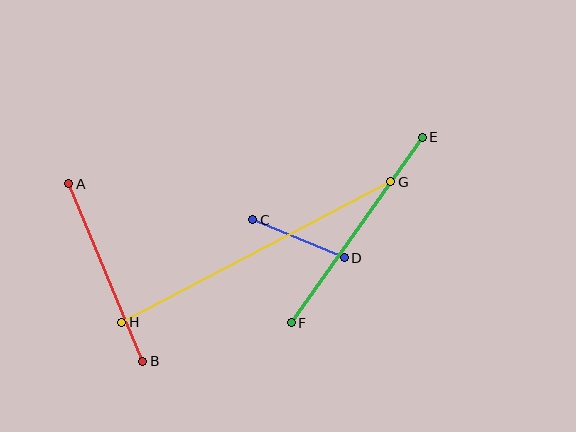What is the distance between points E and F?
The distance is approximately 227 pixels.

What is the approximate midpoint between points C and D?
The midpoint is at approximately (299, 239) pixels.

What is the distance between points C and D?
The distance is approximately 99 pixels.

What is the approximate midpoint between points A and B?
The midpoint is at approximately (106, 273) pixels.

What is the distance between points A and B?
The distance is approximately 192 pixels.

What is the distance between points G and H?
The distance is approximately 304 pixels.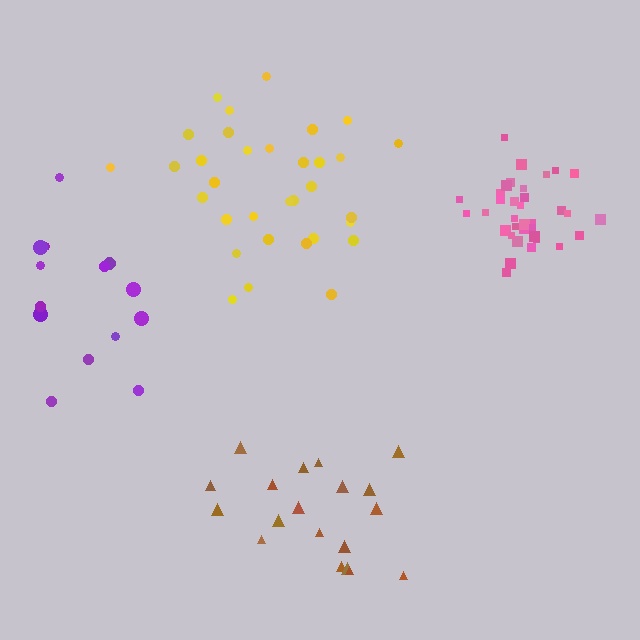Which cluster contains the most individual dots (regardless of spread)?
Pink (35).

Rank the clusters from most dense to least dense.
pink, yellow, purple, brown.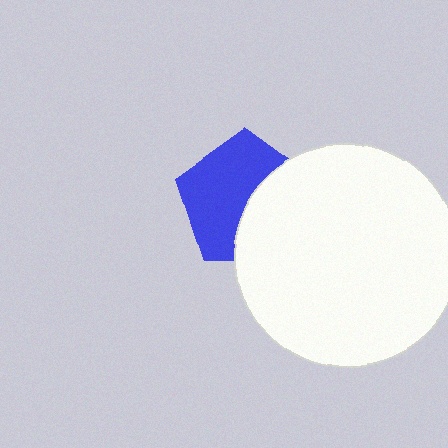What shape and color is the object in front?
The object in front is a white circle.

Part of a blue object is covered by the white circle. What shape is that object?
It is a pentagon.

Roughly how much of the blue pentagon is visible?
About half of it is visible (roughly 58%).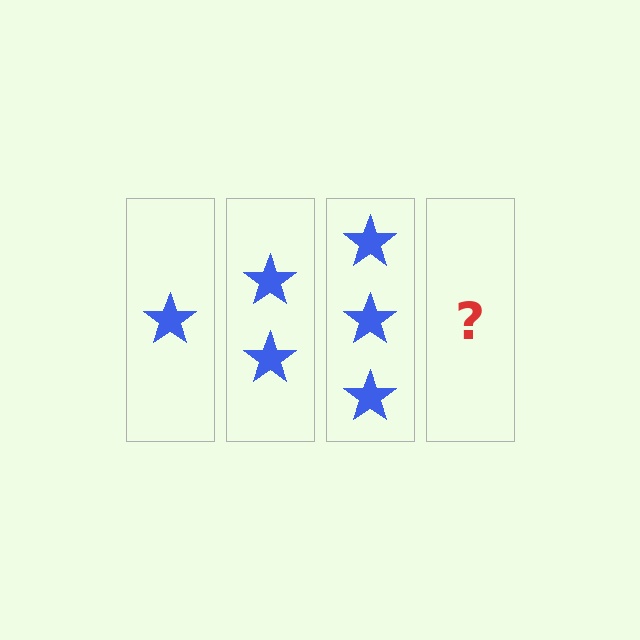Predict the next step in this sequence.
The next step is 4 stars.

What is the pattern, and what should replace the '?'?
The pattern is that each step adds one more star. The '?' should be 4 stars.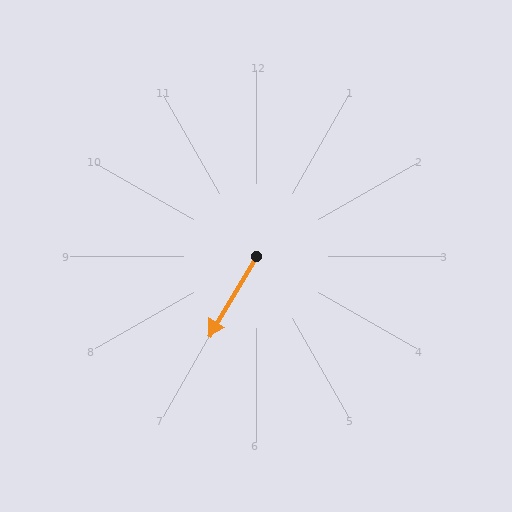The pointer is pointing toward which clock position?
Roughly 7 o'clock.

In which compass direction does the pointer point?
Southwest.